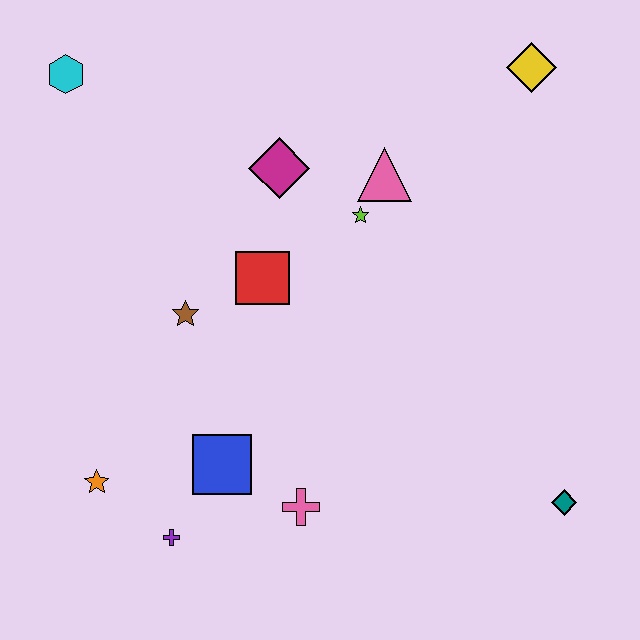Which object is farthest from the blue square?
The yellow diamond is farthest from the blue square.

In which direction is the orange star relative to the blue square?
The orange star is to the left of the blue square.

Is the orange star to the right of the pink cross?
No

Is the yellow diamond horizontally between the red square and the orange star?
No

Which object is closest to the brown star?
The red square is closest to the brown star.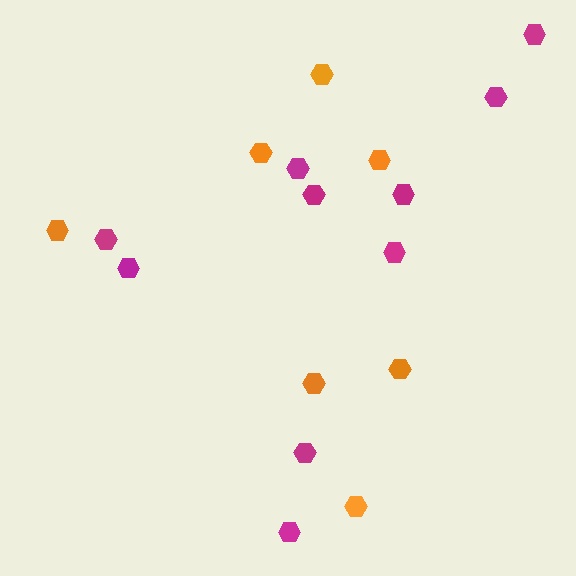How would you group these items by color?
There are 2 groups: one group of orange hexagons (7) and one group of magenta hexagons (10).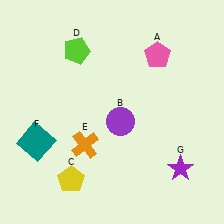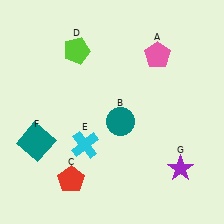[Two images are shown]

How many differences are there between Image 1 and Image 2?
There are 3 differences between the two images.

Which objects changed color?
B changed from purple to teal. C changed from yellow to red. E changed from orange to cyan.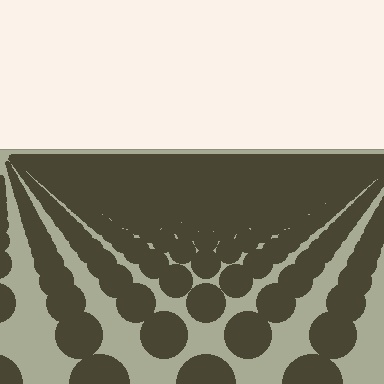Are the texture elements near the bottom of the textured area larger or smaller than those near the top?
Larger. Near the bottom, elements are closer to the viewer and appear at a bigger on-screen size.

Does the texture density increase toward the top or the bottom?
Density increases toward the top.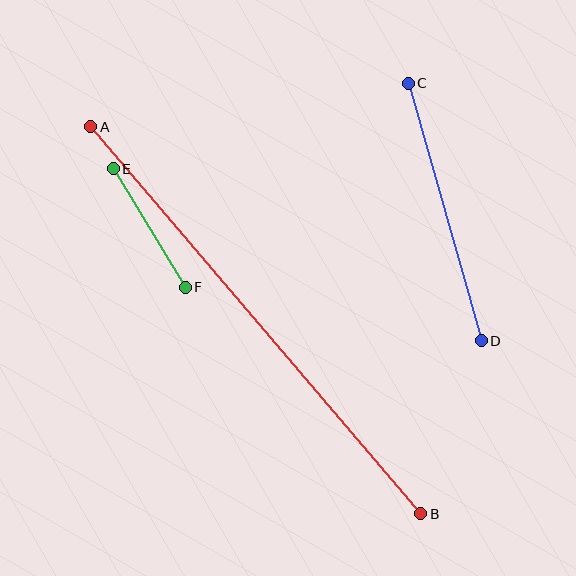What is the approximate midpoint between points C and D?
The midpoint is at approximately (445, 212) pixels.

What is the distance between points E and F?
The distance is approximately 139 pixels.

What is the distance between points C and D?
The distance is approximately 268 pixels.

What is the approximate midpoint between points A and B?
The midpoint is at approximately (256, 320) pixels.